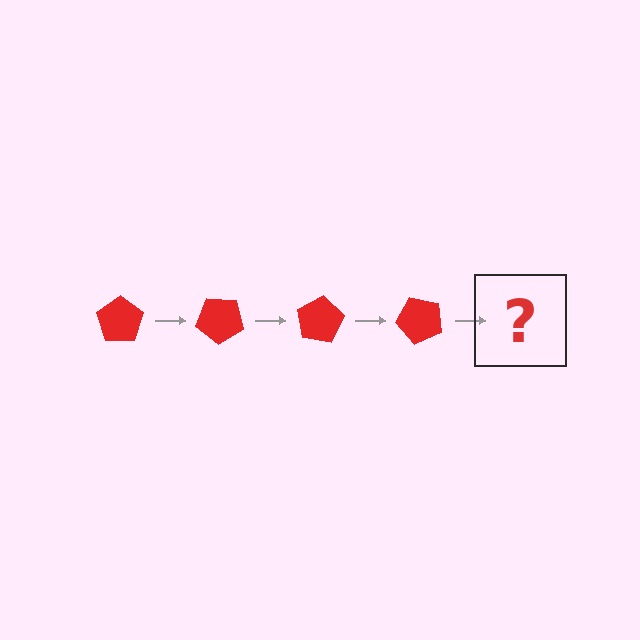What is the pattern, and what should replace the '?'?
The pattern is that the pentagon rotates 40 degrees each step. The '?' should be a red pentagon rotated 160 degrees.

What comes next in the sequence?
The next element should be a red pentagon rotated 160 degrees.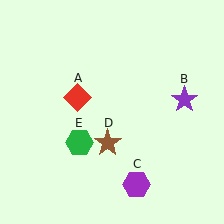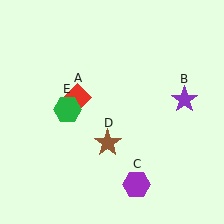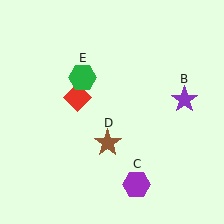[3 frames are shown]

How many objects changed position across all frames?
1 object changed position: green hexagon (object E).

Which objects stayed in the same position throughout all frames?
Red diamond (object A) and purple star (object B) and purple hexagon (object C) and brown star (object D) remained stationary.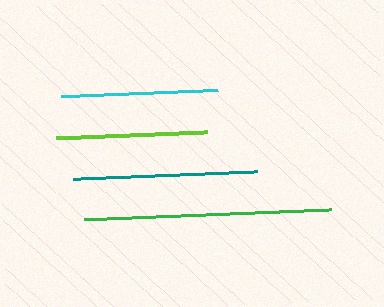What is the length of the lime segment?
The lime segment is approximately 150 pixels long.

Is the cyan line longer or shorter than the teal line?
The teal line is longer than the cyan line.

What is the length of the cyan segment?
The cyan segment is approximately 157 pixels long.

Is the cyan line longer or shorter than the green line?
The green line is longer than the cyan line.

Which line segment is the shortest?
The lime line is the shortest at approximately 150 pixels.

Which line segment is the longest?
The green line is the longest at approximately 248 pixels.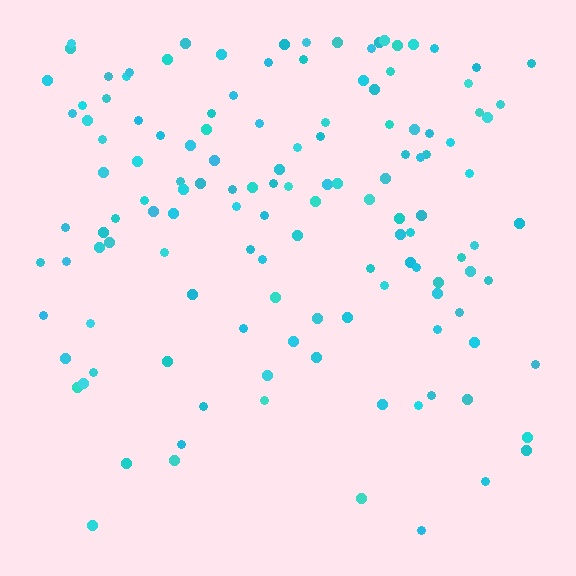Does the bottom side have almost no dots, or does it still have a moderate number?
Still a moderate number, just noticeably fewer than the top.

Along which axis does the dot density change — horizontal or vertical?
Vertical.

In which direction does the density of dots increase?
From bottom to top, with the top side densest.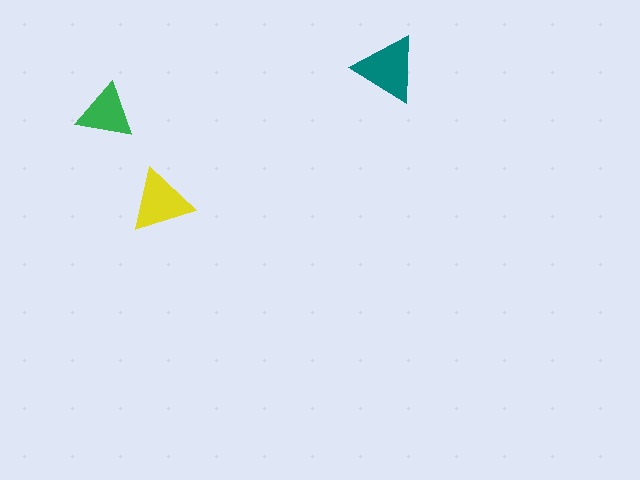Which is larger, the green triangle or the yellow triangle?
The yellow one.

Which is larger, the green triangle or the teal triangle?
The teal one.